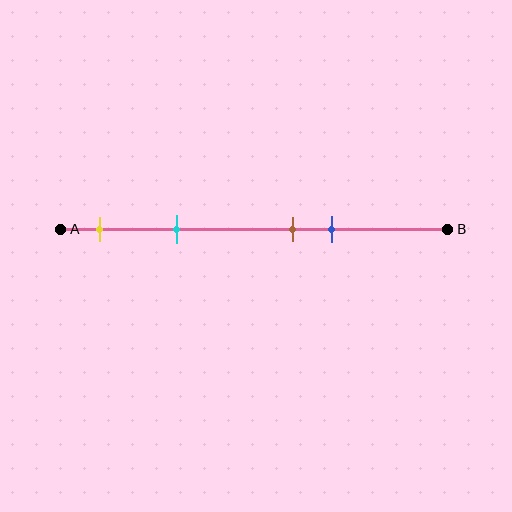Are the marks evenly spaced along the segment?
No, the marks are not evenly spaced.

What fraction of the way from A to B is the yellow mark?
The yellow mark is approximately 10% (0.1) of the way from A to B.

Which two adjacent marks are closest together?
The brown and blue marks are the closest adjacent pair.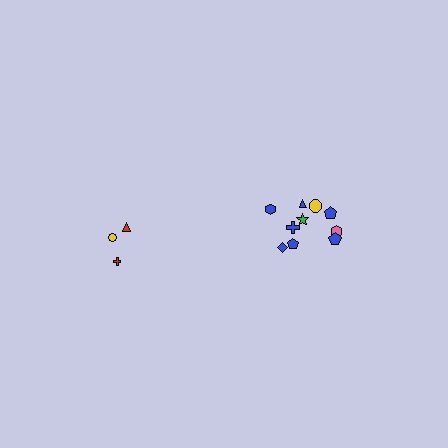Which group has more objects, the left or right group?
The right group.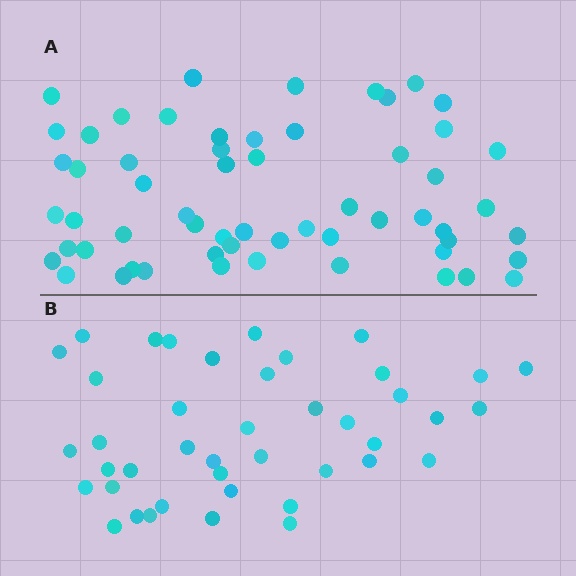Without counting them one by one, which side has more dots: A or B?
Region A (the top region) has more dots.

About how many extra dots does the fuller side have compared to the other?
Region A has approximately 15 more dots than region B.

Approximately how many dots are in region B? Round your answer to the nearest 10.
About 40 dots. (The exact count is 42, which rounds to 40.)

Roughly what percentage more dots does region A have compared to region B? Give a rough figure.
About 40% more.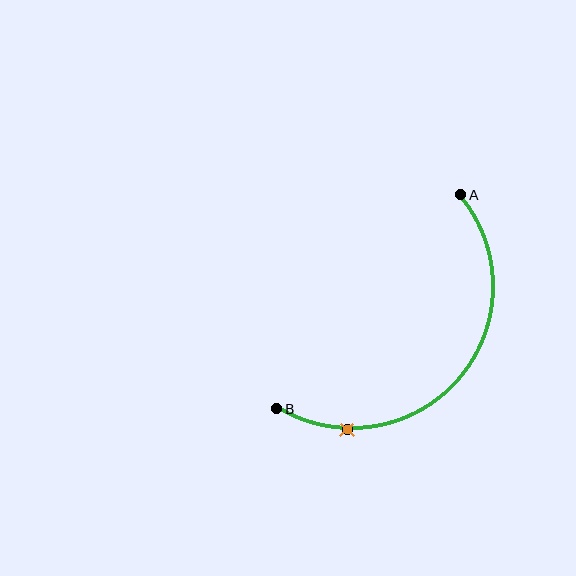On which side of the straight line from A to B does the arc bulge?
The arc bulges below and to the right of the straight line connecting A and B.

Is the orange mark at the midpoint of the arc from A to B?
No. The orange mark lies on the arc but is closer to endpoint B. The arc midpoint would be at the point on the curve equidistant along the arc from both A and B.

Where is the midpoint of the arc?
The arc midpoint is the point on the curve farthest from the straight line joining A and B. It sits below and to the right of that line.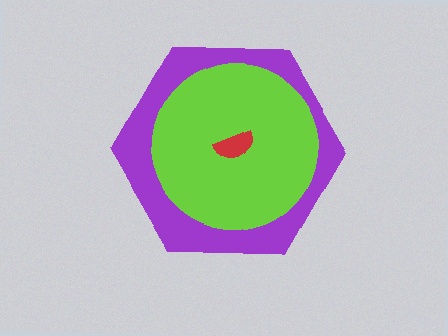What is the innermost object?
The red semicircle.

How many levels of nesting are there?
3.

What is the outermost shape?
The purple hexagon.